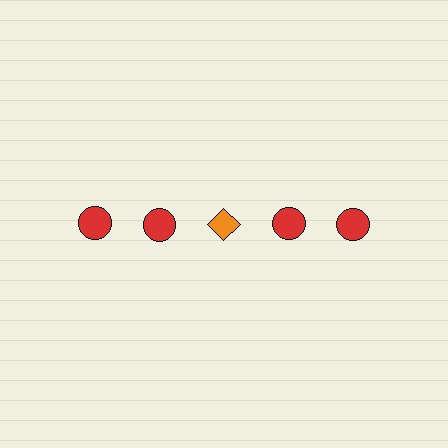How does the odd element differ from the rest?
It differs in both color (orange instead of red) and shape (diamond instead of circle).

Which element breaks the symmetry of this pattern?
The orange diamond in the top row, center column breaks the symmetry. All other shapes are red circles.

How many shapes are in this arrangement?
There are 5 shapes arranged in a grid pattern.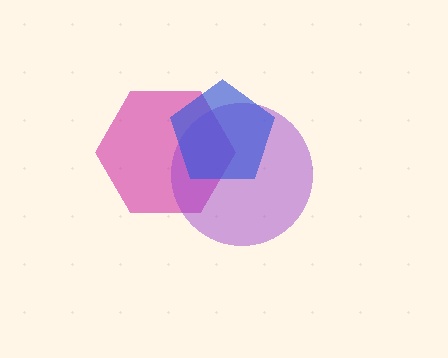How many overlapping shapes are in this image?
There are 3 overlapping shapes in the image.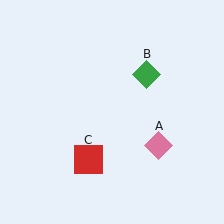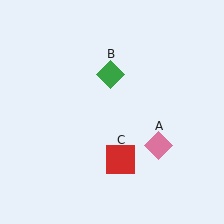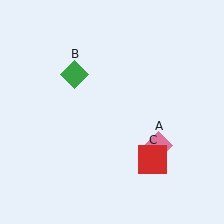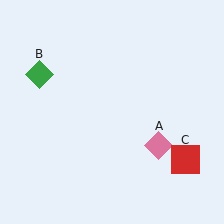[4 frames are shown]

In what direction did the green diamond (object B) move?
The green diamond (object B) moved left.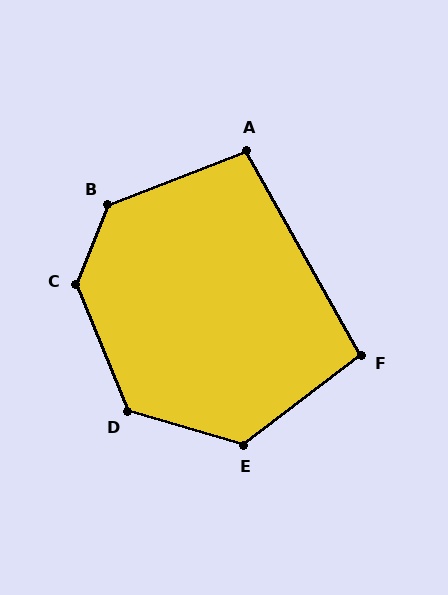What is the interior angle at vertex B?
Approximately 133 degrees (obtuse).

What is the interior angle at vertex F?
Approximately 98 degrees (obtuse).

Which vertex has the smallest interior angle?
A, at approximately 98 degrees.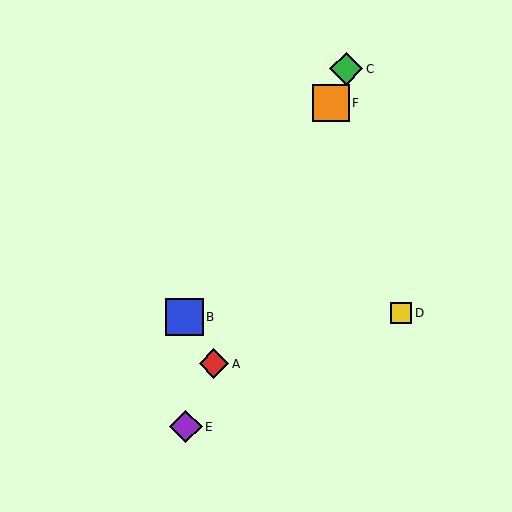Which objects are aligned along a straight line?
Objects A, C, E, F are aligned along a straight line.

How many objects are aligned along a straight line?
4 objects (A, C, E, F) are aligned along a straight line.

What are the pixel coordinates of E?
Object E is at (186, 427).